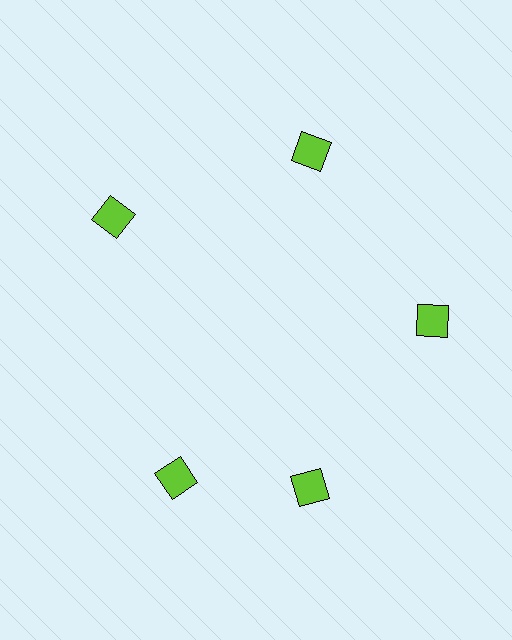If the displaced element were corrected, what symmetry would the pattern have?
It would have 5-fold rotational symmetry — the pattern would map onto itself every 72 degrees.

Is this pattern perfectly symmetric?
No. The 5 lime squares are arranged in a ring, but one element near the 8 o'clock position is rotated out of alignment along the ring, breaking the 5-fold rotational symmetry.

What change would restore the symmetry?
The symmetry would be restored by rotating it back into even spacing with its neighbors so that all 5 squares sit at equal angles and equal distance from the center.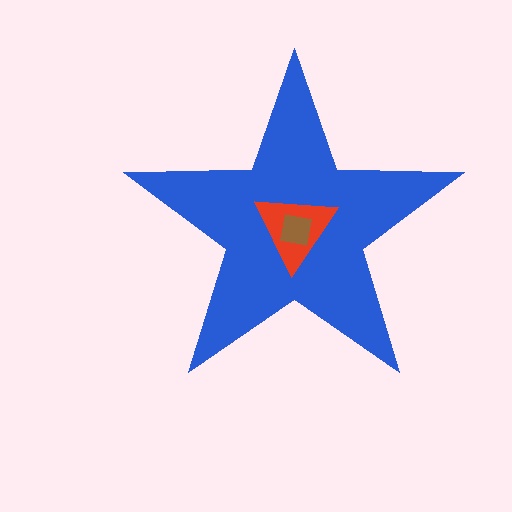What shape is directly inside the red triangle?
The brown square.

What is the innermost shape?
The brown square.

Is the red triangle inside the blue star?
Yes.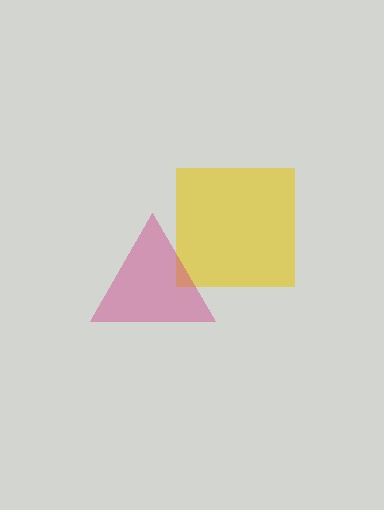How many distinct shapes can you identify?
There are 2 distinct shapes: a yellow square, a magenta triangle.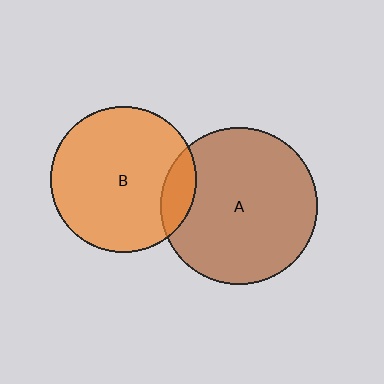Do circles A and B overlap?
Yes.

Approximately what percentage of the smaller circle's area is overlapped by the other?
Approximately 15%.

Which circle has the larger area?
Circle A (brown).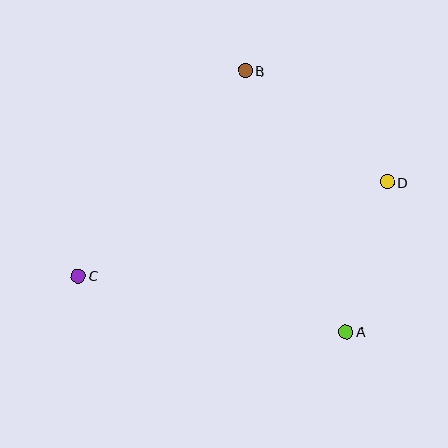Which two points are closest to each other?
Points A and D are closest to each other.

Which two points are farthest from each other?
Points C and D are farthest from each other.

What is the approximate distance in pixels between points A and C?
The distance between A and C is approximately 273 pixels.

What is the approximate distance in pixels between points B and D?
The distance between B and D is approximately 181 pixels.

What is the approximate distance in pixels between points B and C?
The distance between B and C is approximately 264 pixels.